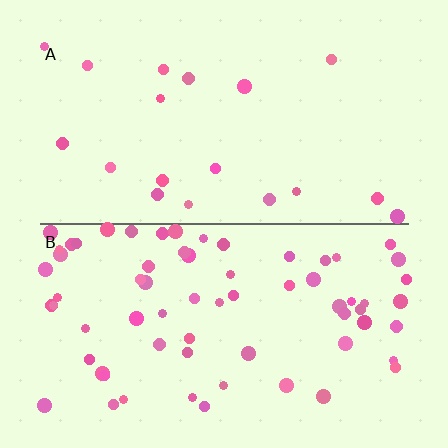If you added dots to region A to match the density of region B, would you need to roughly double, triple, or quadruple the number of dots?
Approximately quadruple.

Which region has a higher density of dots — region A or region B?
B (the bottom).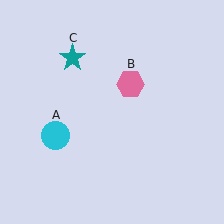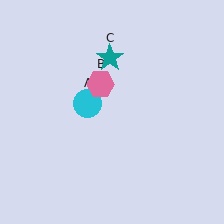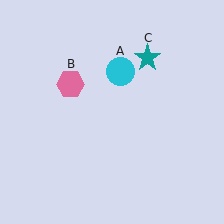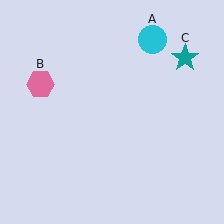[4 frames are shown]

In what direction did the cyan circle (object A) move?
The cyan circle (object A) moved up and to the right.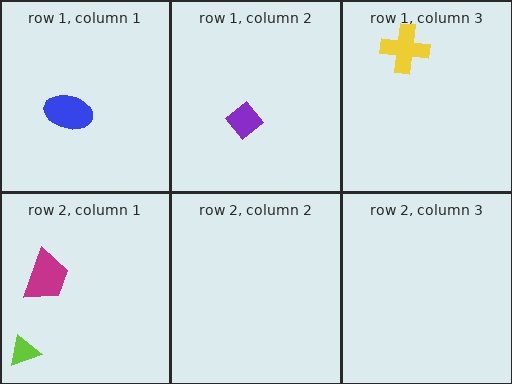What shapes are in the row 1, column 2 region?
The purple diamond.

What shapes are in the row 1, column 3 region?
The yellow cross.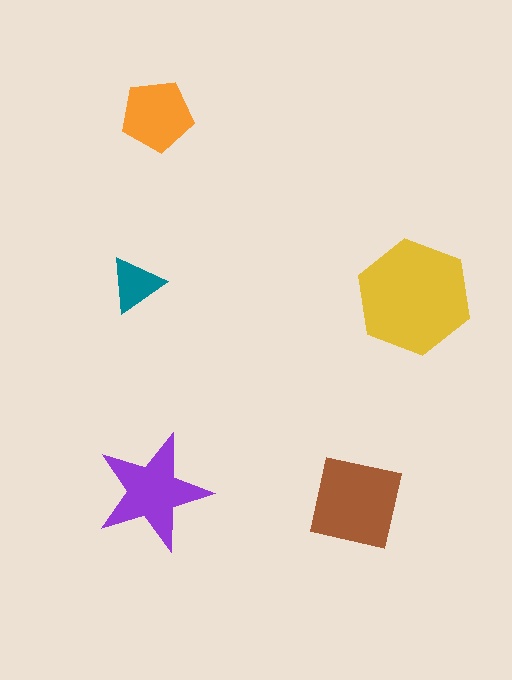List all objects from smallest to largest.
The teal triangle, the orange pentagon, the purple star, the brown square, the yellow hexagon.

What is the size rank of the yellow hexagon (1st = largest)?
1st.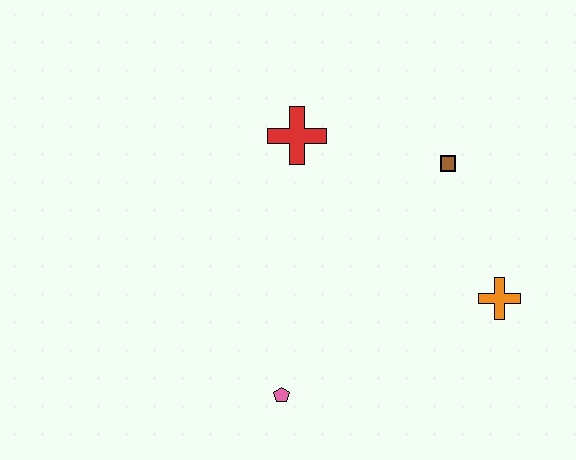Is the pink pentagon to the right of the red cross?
No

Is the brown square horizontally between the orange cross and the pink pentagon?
Yes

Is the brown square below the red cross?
Yes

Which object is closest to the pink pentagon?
The orange cross is closest to the pink pentagon.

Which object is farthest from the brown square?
The pink pentagon is farthest from the brown square.